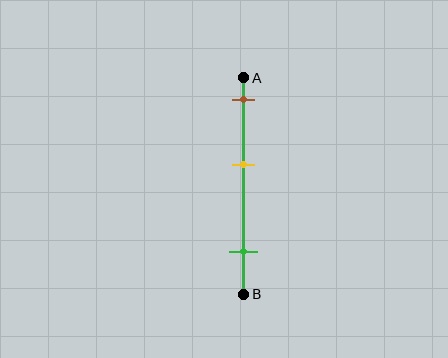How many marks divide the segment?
There are 3 marks dividing the segment.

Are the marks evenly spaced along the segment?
Yes, the marks are approximately evenly spaced.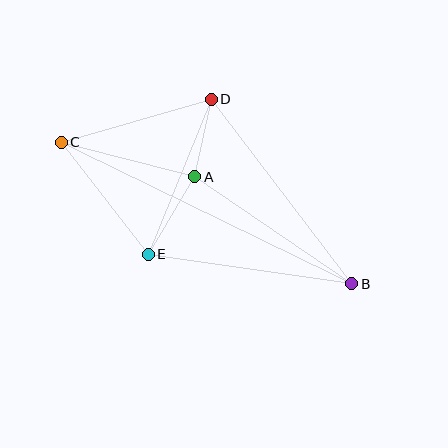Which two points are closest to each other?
Points A and D are closest to each other.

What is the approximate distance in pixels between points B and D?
The distance between B and D is approximately 232 pixels.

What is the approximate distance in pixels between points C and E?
The distance between C and E is approximately 142 pixels.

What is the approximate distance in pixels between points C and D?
The distance between C and D is approximately 156 pixels.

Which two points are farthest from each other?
Points B and C are farthest from each other.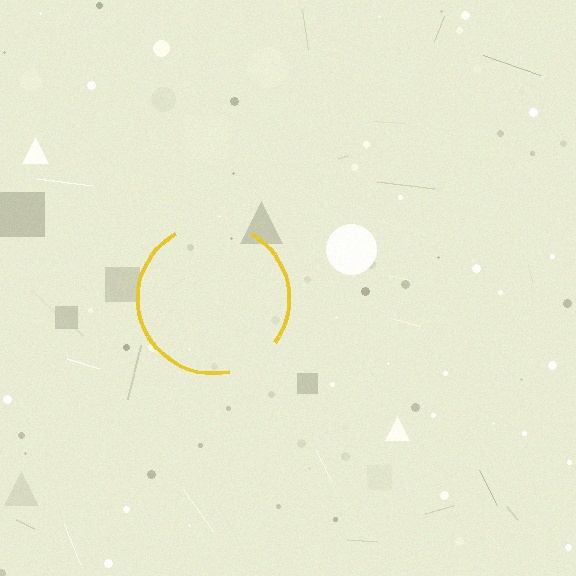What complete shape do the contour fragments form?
The contour fragments form a circle.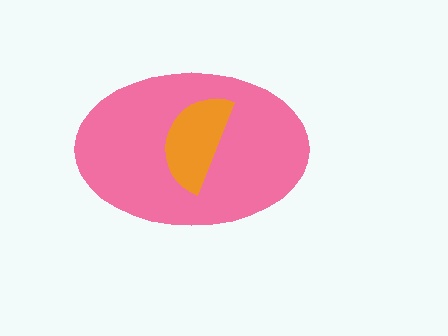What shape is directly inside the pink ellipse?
The orange semicircle.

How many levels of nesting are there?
2.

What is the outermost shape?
The pink ellipse.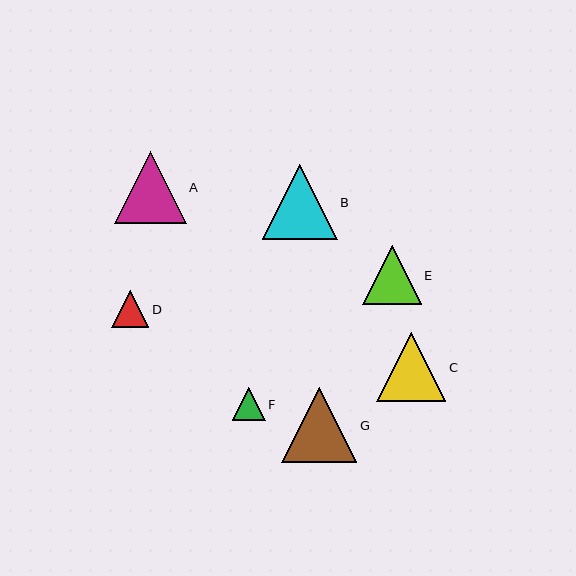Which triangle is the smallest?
Triangle F is the smallest with a size of approximately 33 pixels.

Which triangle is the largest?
Triangle G is the largest with a size of approximately 76 pixels.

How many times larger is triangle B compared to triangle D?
Triangle B is approximately 2.0 times the size of triangle D.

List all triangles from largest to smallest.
From largest to smallest: G, B, A, C, E, D, F.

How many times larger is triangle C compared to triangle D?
Triangle C is approximately 1.9 times the size of triangle D.